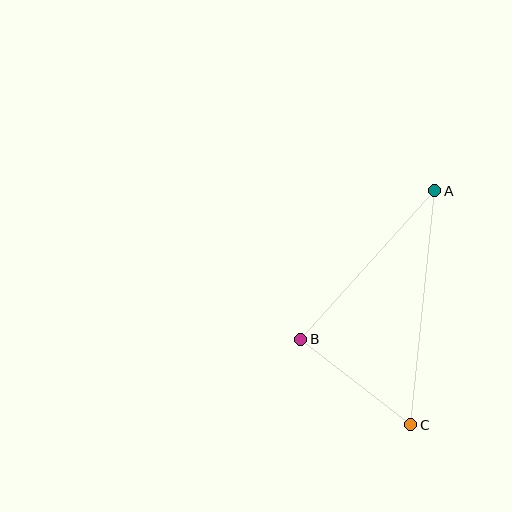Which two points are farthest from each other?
Points A and C are farthest from each other.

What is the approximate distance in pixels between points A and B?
The distance between A and B is approximately 200 pixels.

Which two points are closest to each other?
Points B and C are closest to each other.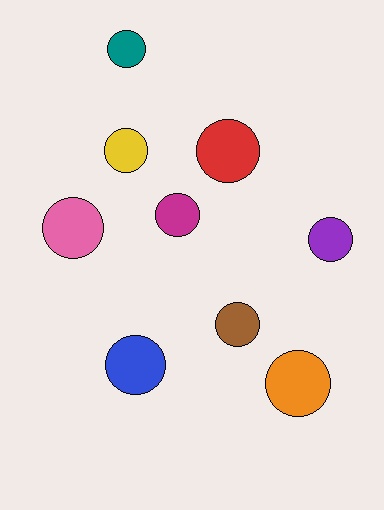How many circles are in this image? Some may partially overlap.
There are 9 circles.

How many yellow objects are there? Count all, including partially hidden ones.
There is 1 yellow object.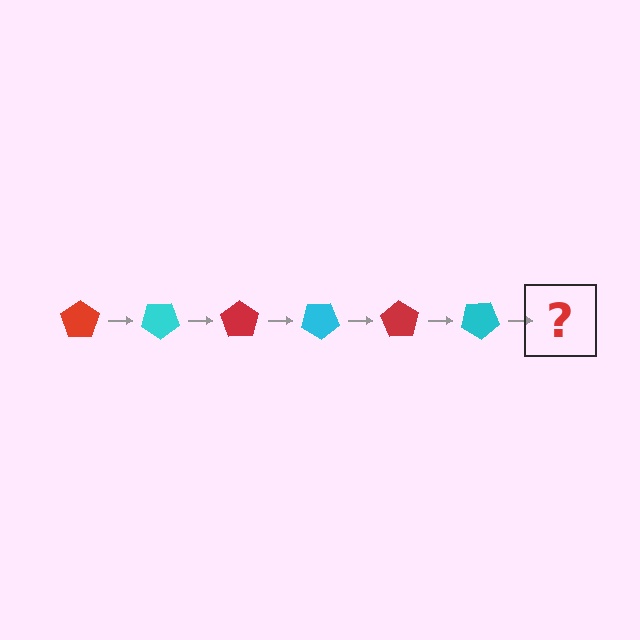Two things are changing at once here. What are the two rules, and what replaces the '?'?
The two rules are that it rotates 35 degrees each step and the color cycles through red and cyan. The '?' should be a red pentagon, rotated 210 degrees from the start.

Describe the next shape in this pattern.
It should be a red pentagon, rotated 210 degrees from the start.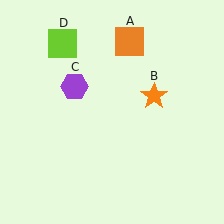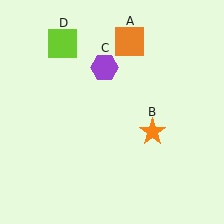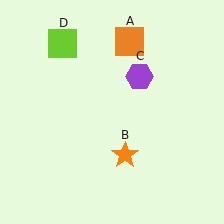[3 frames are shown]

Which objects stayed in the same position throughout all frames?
Orange square (object A) and lime square (object D) remained stationary.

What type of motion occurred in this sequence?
The orange star (object B), purple hexagon (object C) rotated clockwise around the center of the scene.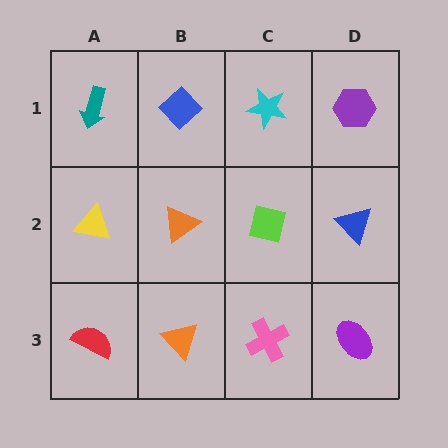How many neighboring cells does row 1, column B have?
3.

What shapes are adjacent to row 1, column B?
An orange triangle (row 2, column B), a teal arrow (row 1, column A), a cyan star (row 1, column C).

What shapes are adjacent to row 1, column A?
A yellow triangle (row 2, column A), a blue diamond (row 1, column B).